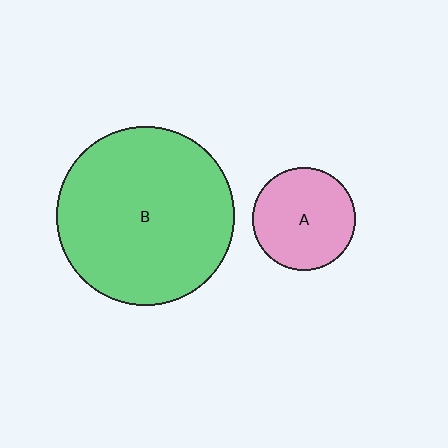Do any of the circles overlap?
No, none of the circles overlap.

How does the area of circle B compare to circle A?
Approximately 3.0 times.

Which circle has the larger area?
Circle B (green).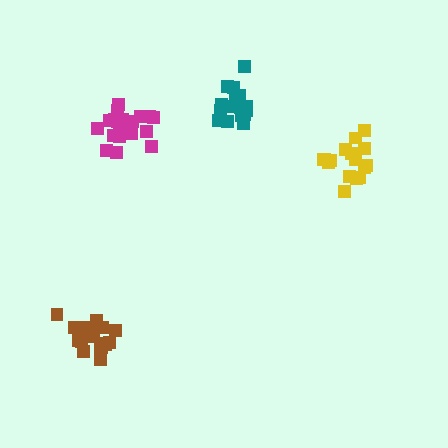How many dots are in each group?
Group 1: 20 dots, Group 2: 16 dots, Group 3: 17 dots, Group 4: 21 dots (74 total).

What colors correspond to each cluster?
The clusters are colored: brown, yellow, teal, magenta.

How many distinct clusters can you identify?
There are 4 distinct clusters.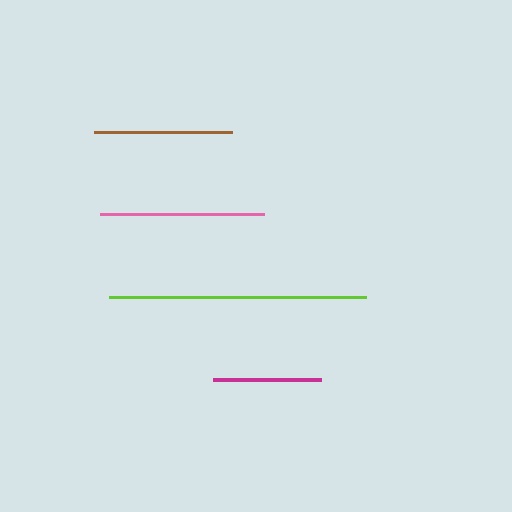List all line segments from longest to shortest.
From longest to shortest: lime, pink, brown, magenta.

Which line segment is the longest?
The lime line is the longest at approximately 258 pixels.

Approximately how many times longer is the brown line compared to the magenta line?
The brown line is approximately 1.3 times the length of the magenta line.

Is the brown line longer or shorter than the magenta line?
The brown line is longer than the magenta line.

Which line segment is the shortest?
The magenta line is the shortest at approximately 109 pixels.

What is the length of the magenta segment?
The magenta segment is approximately 109 pixels long.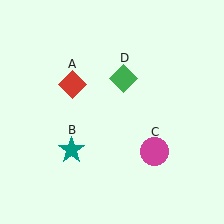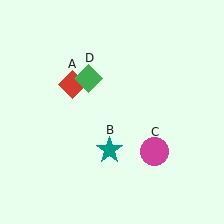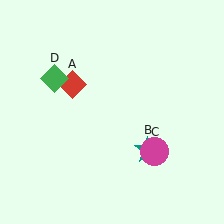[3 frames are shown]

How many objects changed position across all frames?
2 objects changed position: teal star (object B), green diamond (object D).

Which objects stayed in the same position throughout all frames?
Red diamond (object A) and magenta circle (object C) remained stationary.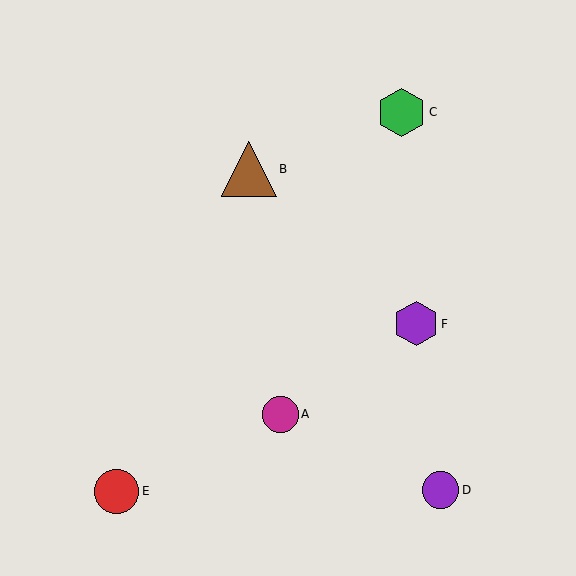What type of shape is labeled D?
Shape D is a purple circle.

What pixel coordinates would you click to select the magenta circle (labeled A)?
Click at (280, 415) to select the magenta circle A.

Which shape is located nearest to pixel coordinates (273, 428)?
The magenta circle (labeled A) at (280, 415) is nearest to that location.